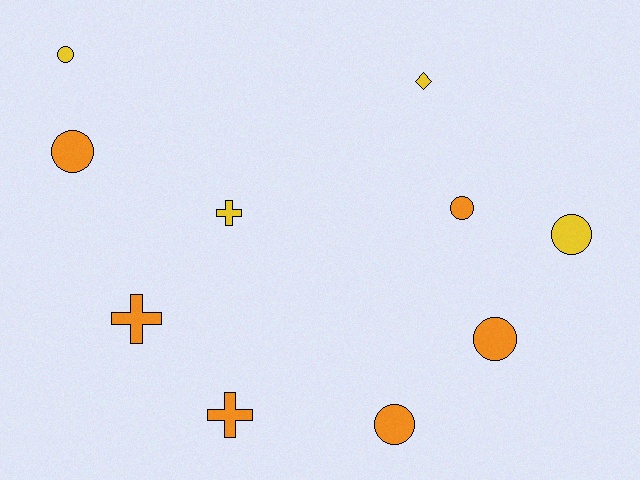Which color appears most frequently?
Orange, with 6 objects.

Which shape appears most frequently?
Circle, with 6 objects.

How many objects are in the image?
There are 10 objects.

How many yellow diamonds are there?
There is 1 yellow diamond.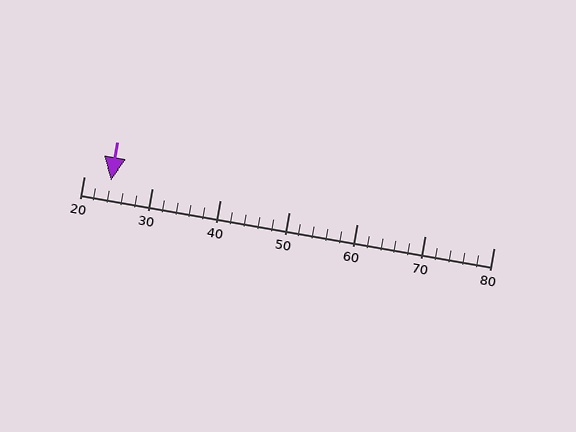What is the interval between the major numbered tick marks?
The major tick marks are spaced 10 units apart.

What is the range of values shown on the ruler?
The ruler shows values from 20 to 80.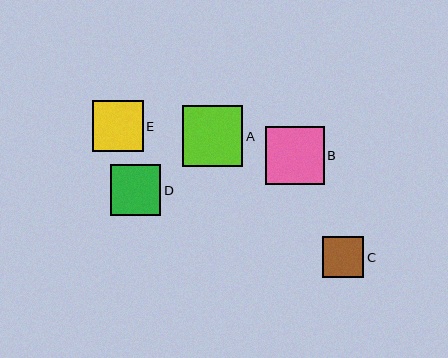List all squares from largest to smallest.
From largest to smallest: A, B, E, D, C.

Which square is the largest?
Square A is the largest with a size of approximately 61 pixels.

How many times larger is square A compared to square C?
Square A is approximately 1.5 times the size of square C.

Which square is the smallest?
Square C is the smallest with a size of approximately 41 pixels.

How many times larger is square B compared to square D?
Square B is approximately 1.2 times the size of square D.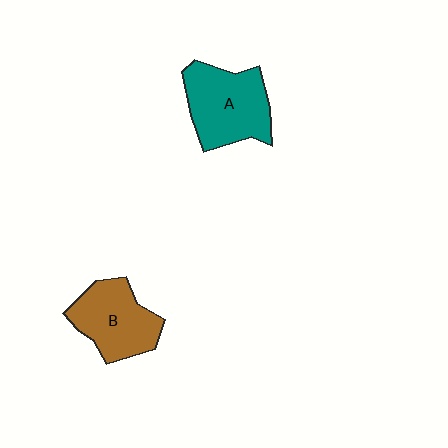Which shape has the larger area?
Shape A (teal).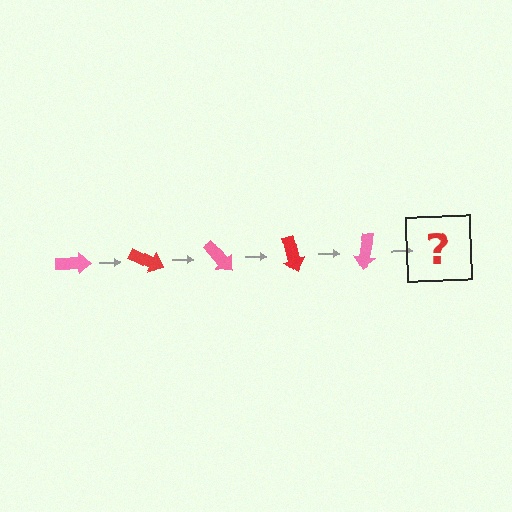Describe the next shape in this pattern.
It should be a red arrow, rotated 125 degrees from the start.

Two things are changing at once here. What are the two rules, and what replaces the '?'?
The two rules are that it rotates 25 degrees each step and the color cycles through pink and red. The '?' should be a red arrow, rotated 125 degrees from the start.